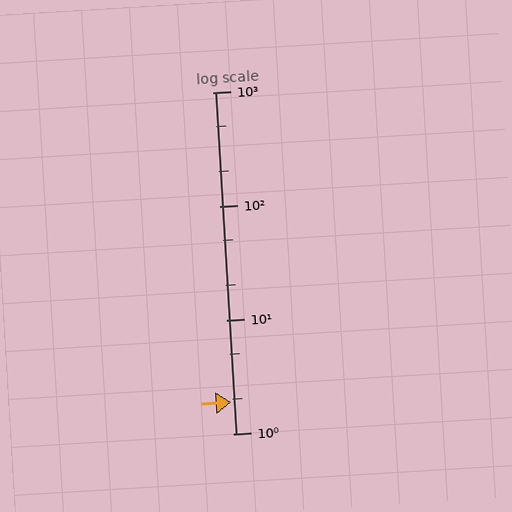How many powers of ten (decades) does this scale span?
The scale spans 3 decades, from 1 to 1000.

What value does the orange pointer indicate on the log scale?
The pointer indicates approximately 1.9.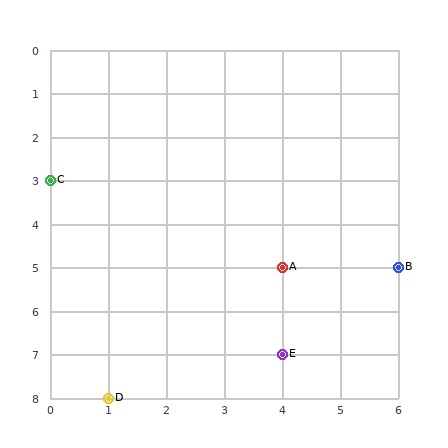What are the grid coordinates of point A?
Point A is at grid coordinates (4, 5).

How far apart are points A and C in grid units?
Points A and C are 4 columns and 2 rows apart (about 4.5 grid units diagonally).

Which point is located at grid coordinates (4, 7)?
Point E is at (4, 7).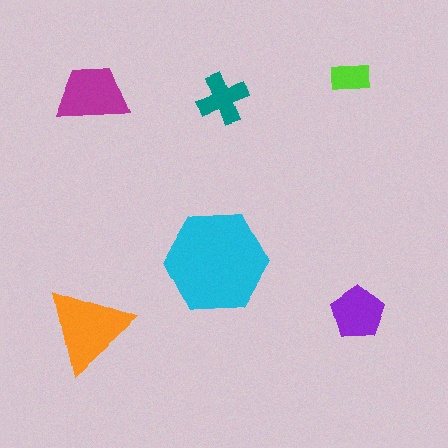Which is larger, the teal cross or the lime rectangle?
The teal cross.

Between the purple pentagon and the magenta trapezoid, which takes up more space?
The magenta trapezoid.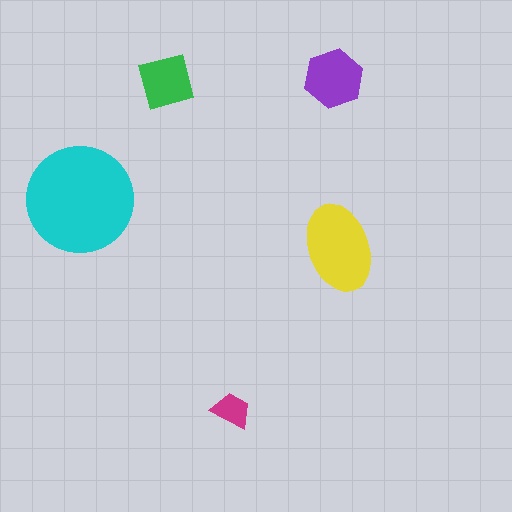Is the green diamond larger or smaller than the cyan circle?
Smaller.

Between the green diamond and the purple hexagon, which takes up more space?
The purple hexagon.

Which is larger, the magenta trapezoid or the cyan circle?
The cyan circle.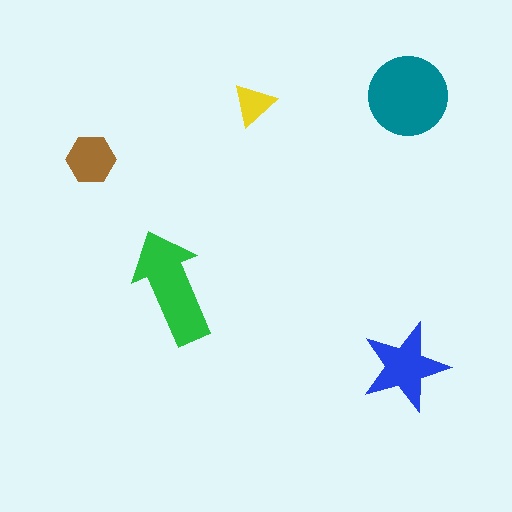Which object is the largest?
The teal circle.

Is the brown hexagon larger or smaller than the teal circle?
Smaller.